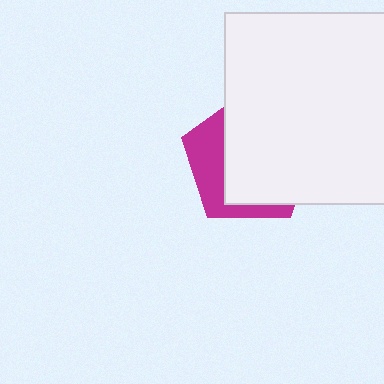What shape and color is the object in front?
The object in front is a white square.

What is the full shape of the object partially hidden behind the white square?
The partially hidden object is a magenta pentagon.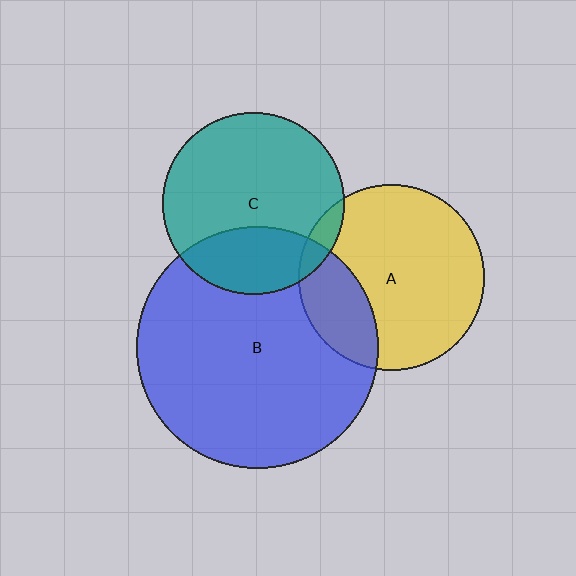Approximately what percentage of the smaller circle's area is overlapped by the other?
Approximately 5%.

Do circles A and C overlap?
Yes.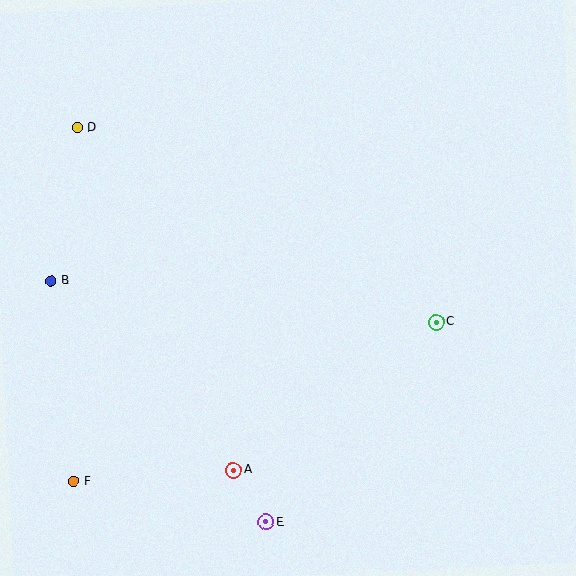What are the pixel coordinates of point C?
Point C is at (436, 322).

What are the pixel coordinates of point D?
Point D is at (77, 128).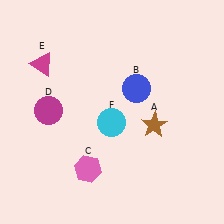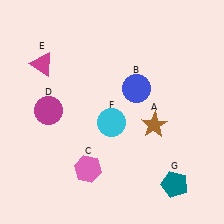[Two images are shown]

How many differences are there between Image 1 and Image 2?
There is 1 difference between the two images.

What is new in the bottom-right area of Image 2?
A teal pentagon (G) was added in the bottom-right area of Image 2.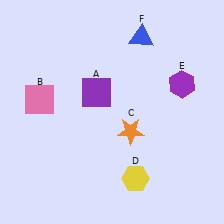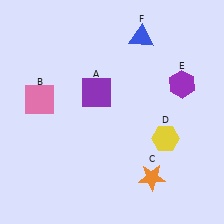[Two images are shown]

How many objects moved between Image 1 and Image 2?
2 objects moved between the two images.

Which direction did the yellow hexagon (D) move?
The yellow hexagon (D) moved up.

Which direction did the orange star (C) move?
The orange star (C) moved down.